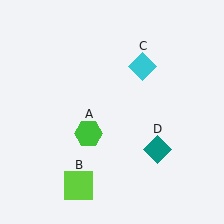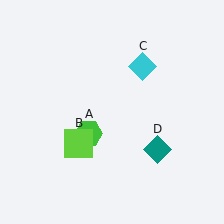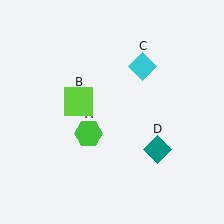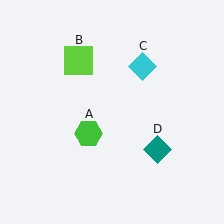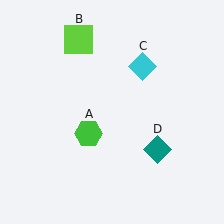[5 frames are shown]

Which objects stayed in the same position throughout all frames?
Green hexagon (object A) and cyan diamond (object C) and teal diamond (object D) remained stationary.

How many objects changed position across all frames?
1 object changed position: lime square (object B).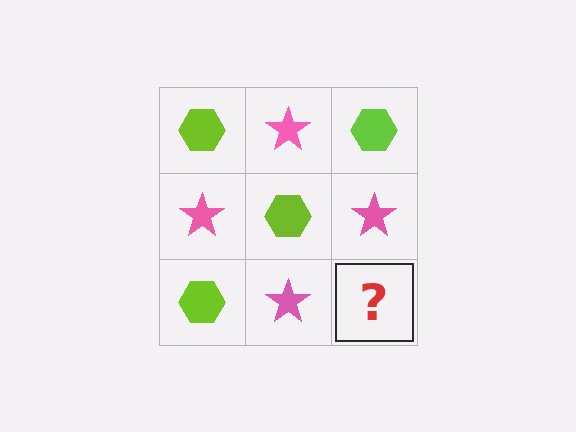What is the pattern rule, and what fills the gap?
The rule is that it alternates lime hexagon and pink star in a checkerboard pattern. The gap should be filled with a lime hexagon.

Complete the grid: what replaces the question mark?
The question mark should be replaced with a lime hexagon.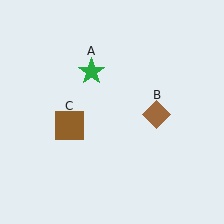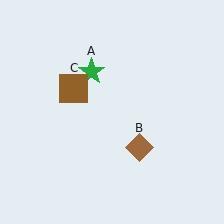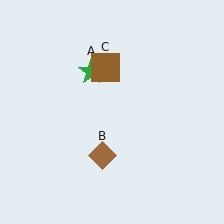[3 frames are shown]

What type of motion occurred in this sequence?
The brown diamond (object B), brown square (object C) rotated clockwise around the center of the scene.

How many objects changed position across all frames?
2 objects changed position: brown diamond (object B), brown square (object C).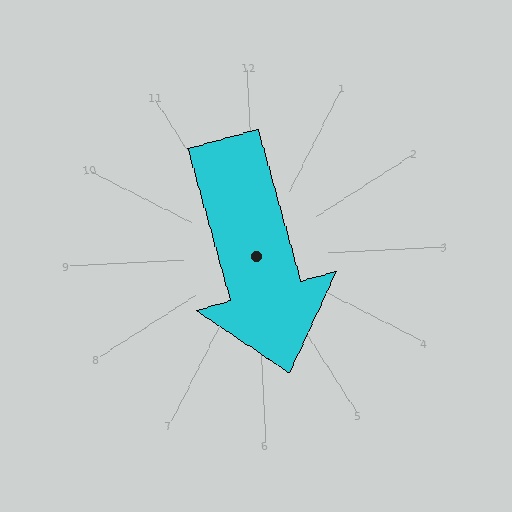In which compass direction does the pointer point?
South.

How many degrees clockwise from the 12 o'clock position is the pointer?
Approximately 167 degrees.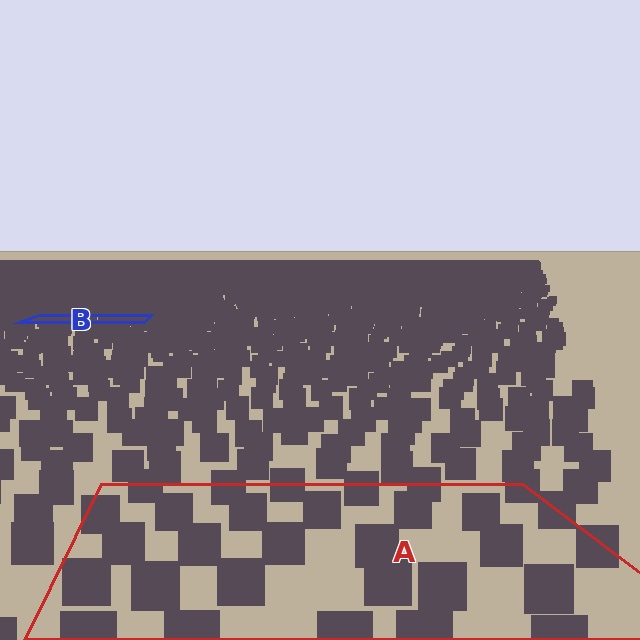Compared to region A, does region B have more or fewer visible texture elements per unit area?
Region B has more texture elements per unit area — they are packed more densely because it is farther away.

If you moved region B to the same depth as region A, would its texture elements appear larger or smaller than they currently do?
They would appear larger. At a closer depth, the same texture elements are projected at a bigger on-screen size.